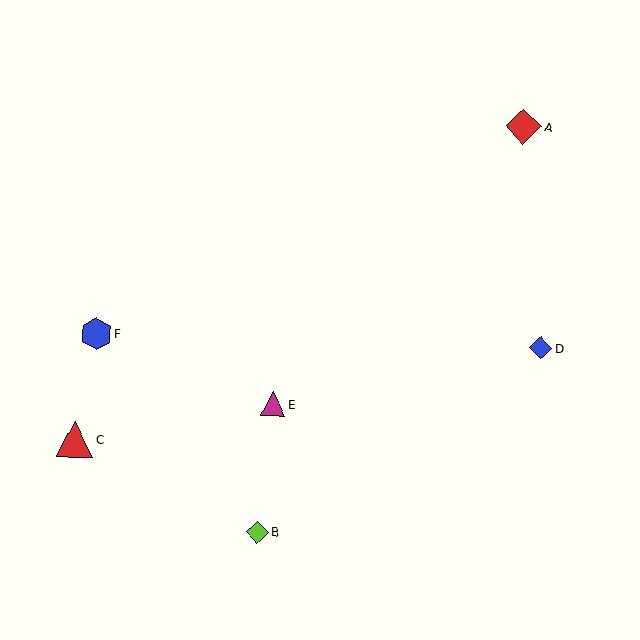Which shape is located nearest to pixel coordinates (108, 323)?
The blue hexagon (labeled F) at (96, 334) is nearest to that location.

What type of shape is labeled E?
Shape E is a magenta triangle.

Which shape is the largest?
The red triangle (labeled C) is the largest.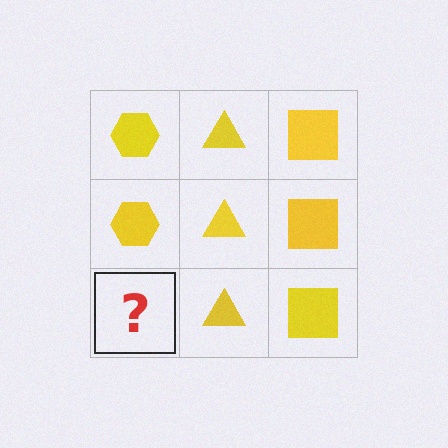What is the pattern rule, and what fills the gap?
The rule is that each column has a consistent shape. The gap should be filled with a yellow hexagon.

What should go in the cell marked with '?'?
The missing cell should contain a yellow hexagon.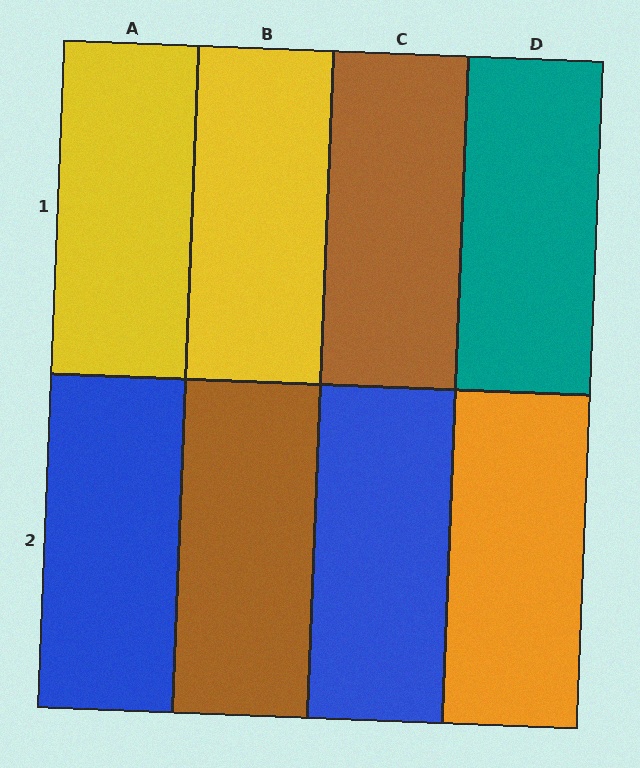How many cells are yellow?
2 cells are yellow.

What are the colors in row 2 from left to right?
Blue, brown, blue, orange.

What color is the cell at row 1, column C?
Brown.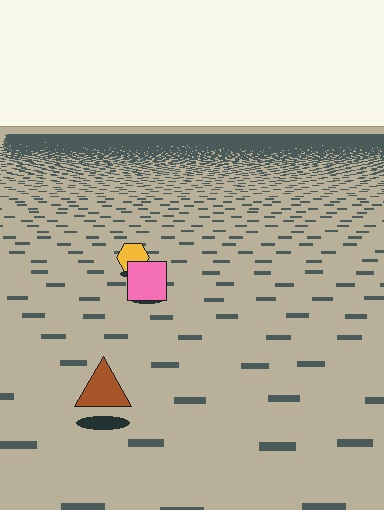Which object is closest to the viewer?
The brown triangle is closest. The texture marks near it are larger and more spread out.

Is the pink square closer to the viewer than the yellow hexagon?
Yes. The pink square is closer — you can tell from the texture gradient: the ground texture is coarser near it.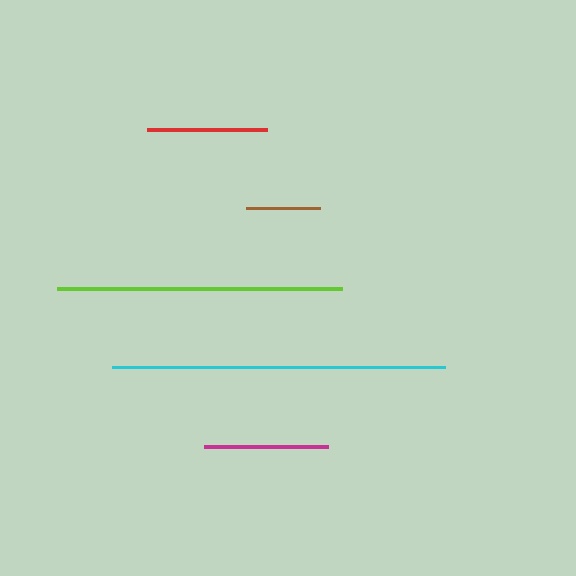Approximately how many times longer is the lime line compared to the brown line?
The lime line is approximately 3.8 times the length of the brown line.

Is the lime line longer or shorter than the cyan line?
The cyan line is longer than the lime line.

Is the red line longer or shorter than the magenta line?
The magenta line is longer than the red line.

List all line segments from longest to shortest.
From longest to shortest: cyan, lime, magenta, red, brown.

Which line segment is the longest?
The cyan line is the longest at approximately 333 pixels.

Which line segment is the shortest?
The brown line is the shortest at approximately 74 pixels.